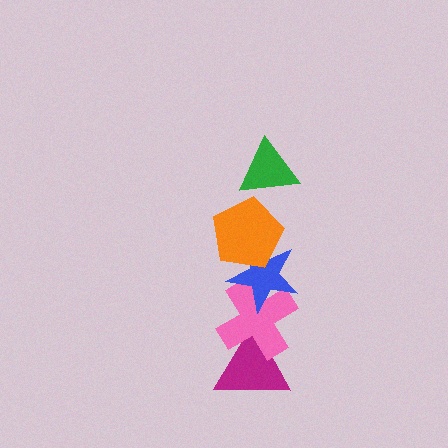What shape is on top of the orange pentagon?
The green triangle is on top of the orange pentagon.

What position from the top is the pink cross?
The pink cross is 4th from the top.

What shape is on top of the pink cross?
The blue star is on top of the pink cross.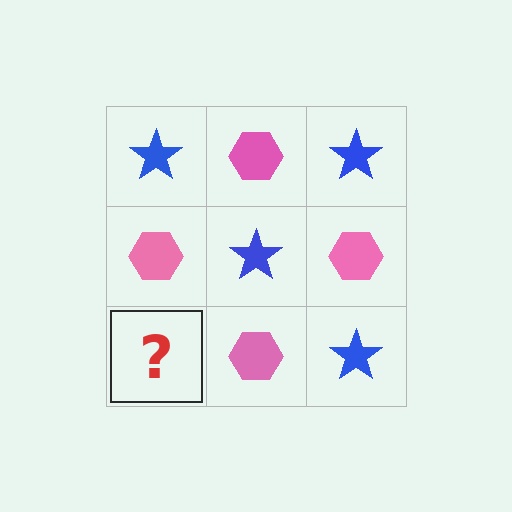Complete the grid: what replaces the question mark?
The question mark should be replaced with a blue star.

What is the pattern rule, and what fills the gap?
The rule is that it alternates blue star and pink hexagon in a checkerboard pattern. The gap should be filled with a blue star.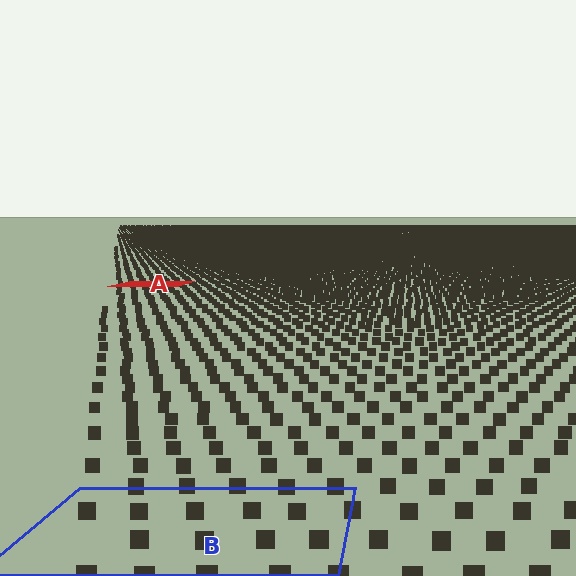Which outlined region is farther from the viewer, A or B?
Region A is farther from the viewer — the texture elements inside it appear smaller and more densely packed.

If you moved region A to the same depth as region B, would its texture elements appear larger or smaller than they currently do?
They would appear larger. At a closer depth, the same texture elements are projected at a bigger on-screen size.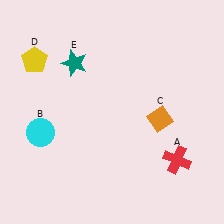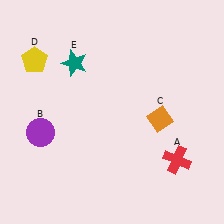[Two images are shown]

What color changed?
The circle (B) changed from cyan in Image 1 to purple in Image 2.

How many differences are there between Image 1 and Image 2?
There is 1 difference between the two images.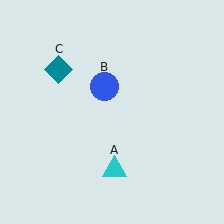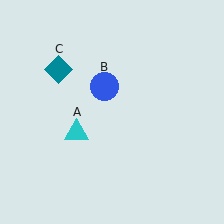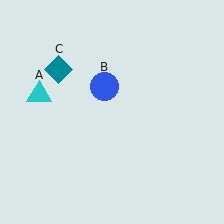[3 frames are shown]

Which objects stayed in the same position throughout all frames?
Blue circle (object B) and teal diamond (object C) remained stationary.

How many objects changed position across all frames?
1 object changed position: cyan triangle (object A).